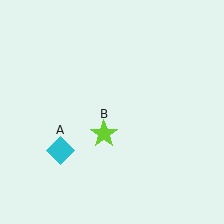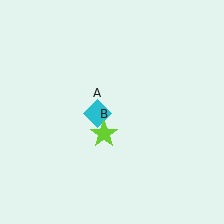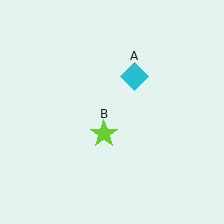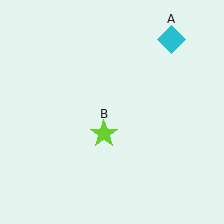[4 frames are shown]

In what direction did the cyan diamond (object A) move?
The cyan diamond (object A) moved up and to the right.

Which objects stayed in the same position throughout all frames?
Lime star (object B) remained stationary.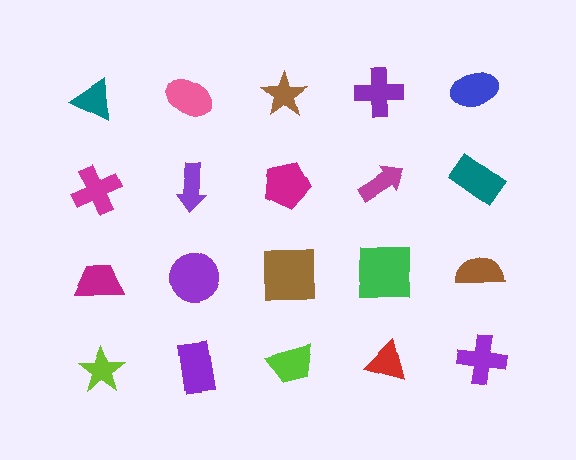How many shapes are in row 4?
5 shapes.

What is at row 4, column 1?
A lime star.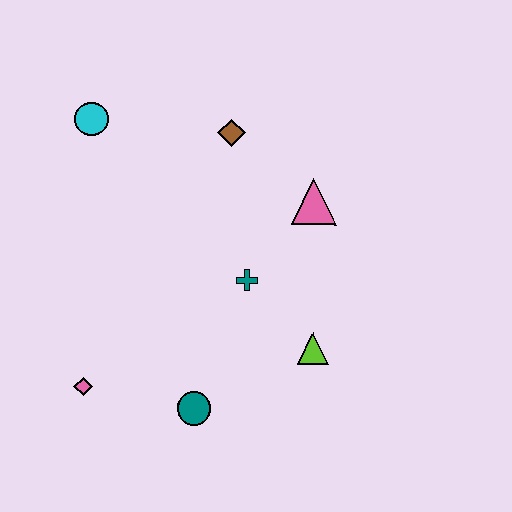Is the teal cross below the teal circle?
No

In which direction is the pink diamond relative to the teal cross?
The pink diamond is to the left of the teal cross.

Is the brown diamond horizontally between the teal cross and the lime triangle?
No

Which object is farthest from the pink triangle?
The pink diamond is farthest from the pink triangle.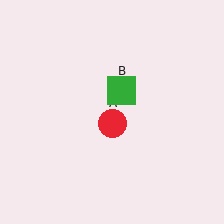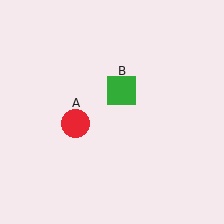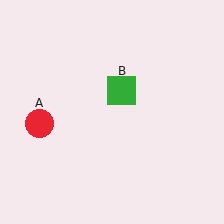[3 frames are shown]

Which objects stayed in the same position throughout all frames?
Green square (object B) remained stationary.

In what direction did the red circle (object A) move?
The red circle (object A) moved left.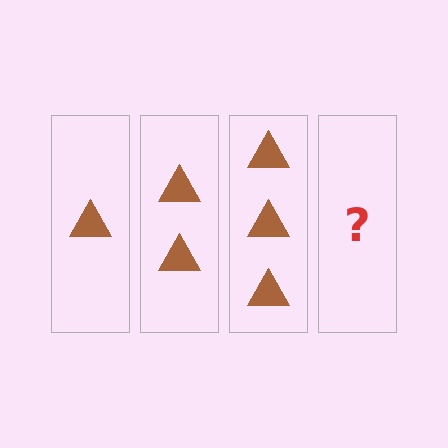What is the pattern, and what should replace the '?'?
The pattern is that each step adds one more triangle. The '?' should be 4 triangles.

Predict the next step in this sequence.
The next step is 4 triangles.